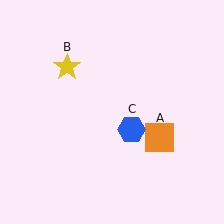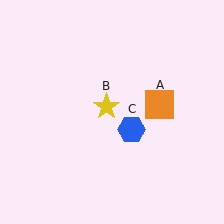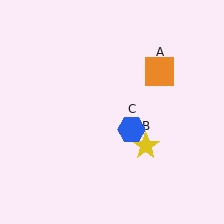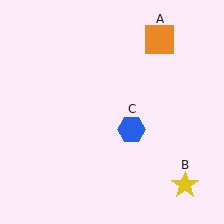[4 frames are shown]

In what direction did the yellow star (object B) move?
The yellow star (object B) moved down and to the right.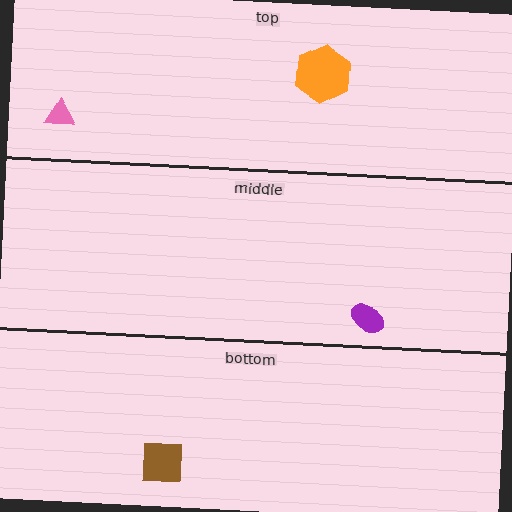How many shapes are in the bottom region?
1.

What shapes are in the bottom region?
The brown square.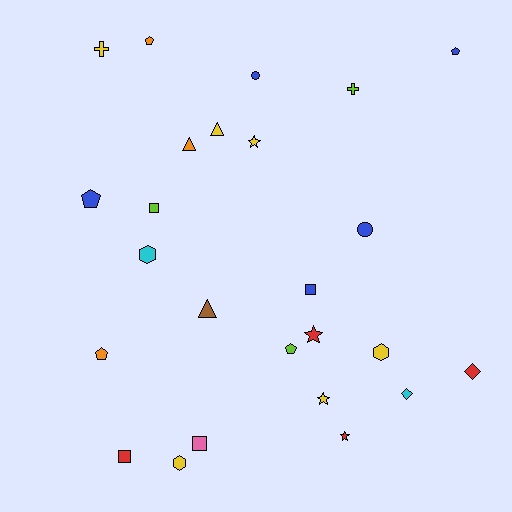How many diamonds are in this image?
There are 2 diamonds.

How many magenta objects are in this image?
There are no magenta objects.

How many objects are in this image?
There are 25 objects.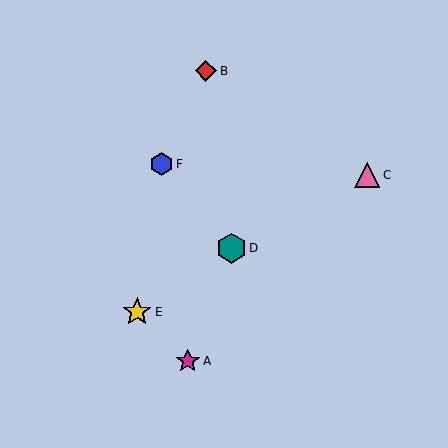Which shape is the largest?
The teal hexagon (labeled D) is the largest.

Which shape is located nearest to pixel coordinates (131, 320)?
The yellow star (labeled E) at (137, 312) is nearest to that location.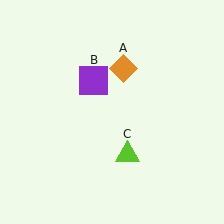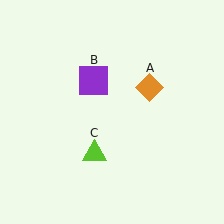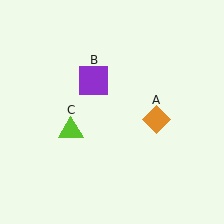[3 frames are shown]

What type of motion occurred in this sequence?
The orange diamond (object A), lime triangle (object C) rotated clockwise around the center of the scene.